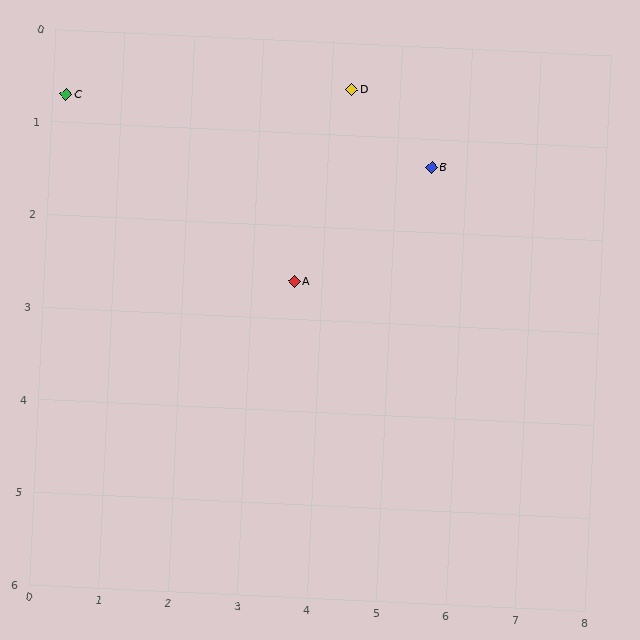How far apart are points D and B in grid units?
Points D and B are about 1.4 grid units apart.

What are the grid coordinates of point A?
Point A is at approximately (3.6, 2.6).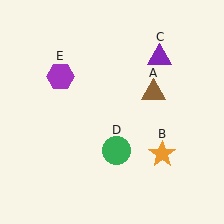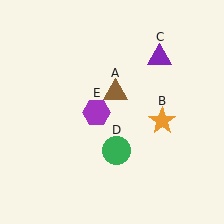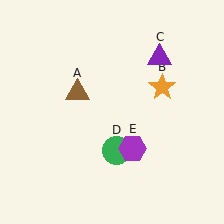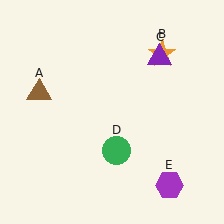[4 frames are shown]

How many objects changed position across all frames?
3 objects changed position: brown triangle (object A), orange star (object B), purple hexagon (object E).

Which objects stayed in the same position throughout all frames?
Purple triangle (object C) and green circle (object D) remained stationary.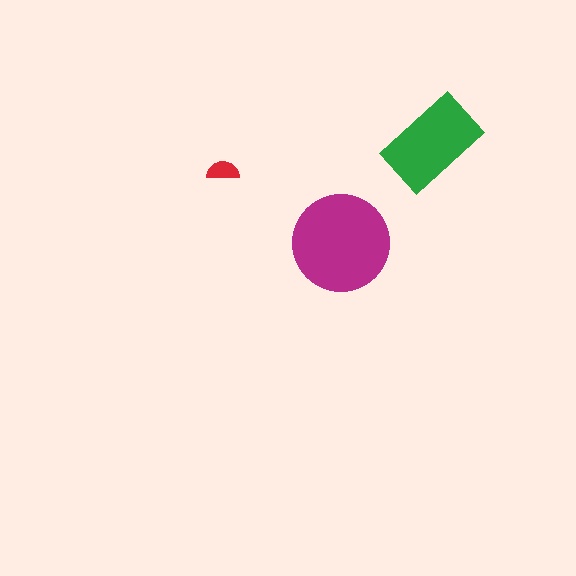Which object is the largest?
The magenta circle.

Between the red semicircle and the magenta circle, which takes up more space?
The magenta circle.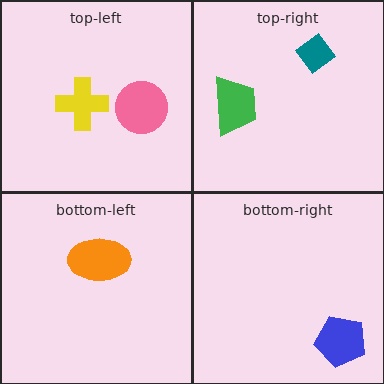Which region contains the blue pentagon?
The bottom-right region.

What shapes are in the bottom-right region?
The blue pentagon.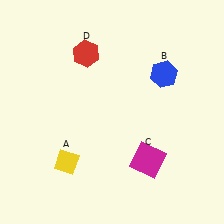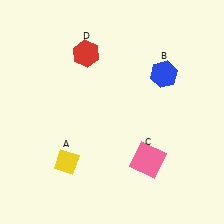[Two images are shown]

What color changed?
The square (C) changed from magenta in Image 1 to pink in Image 2.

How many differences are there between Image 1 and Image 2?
There is 1 difference between the two images.